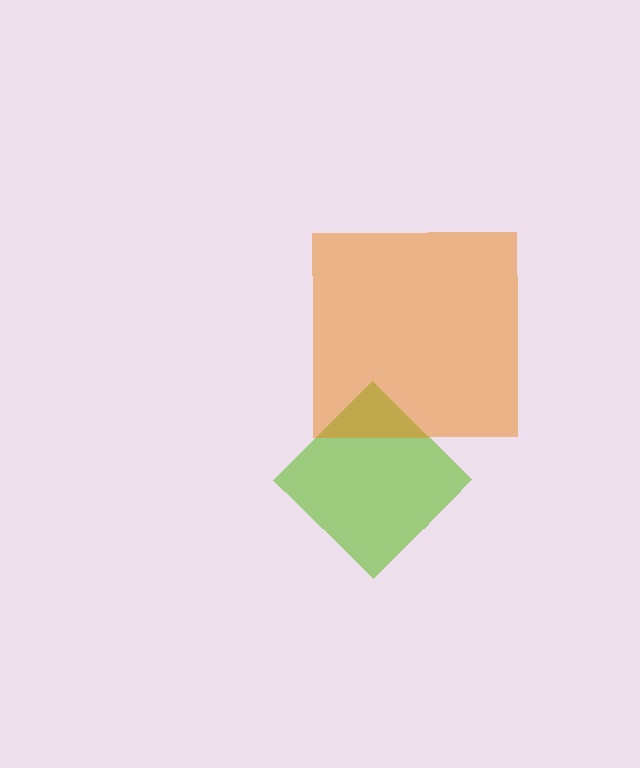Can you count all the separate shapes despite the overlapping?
Yes, there are 2 separate shapes.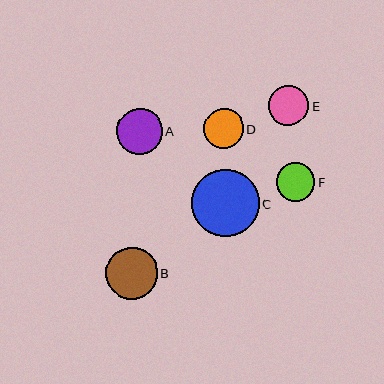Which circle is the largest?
Circle C is the largest with a size of approximately 67 pixels.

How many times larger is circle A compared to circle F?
Circle A is approximately 1.2 times the size of circle F.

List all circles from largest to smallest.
From largest to smallest: C, B, A, E, D, F.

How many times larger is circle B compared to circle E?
Circle B is approximately 1.3 times the size of circle E.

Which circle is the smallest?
Circle F is the smallest with a size of approximately 38 pixels.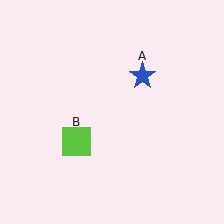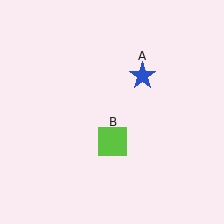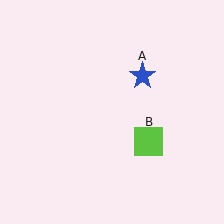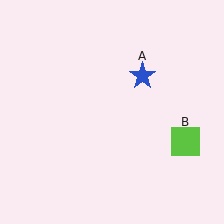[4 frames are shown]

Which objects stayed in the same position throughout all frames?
Blue star (object A) remained stationary.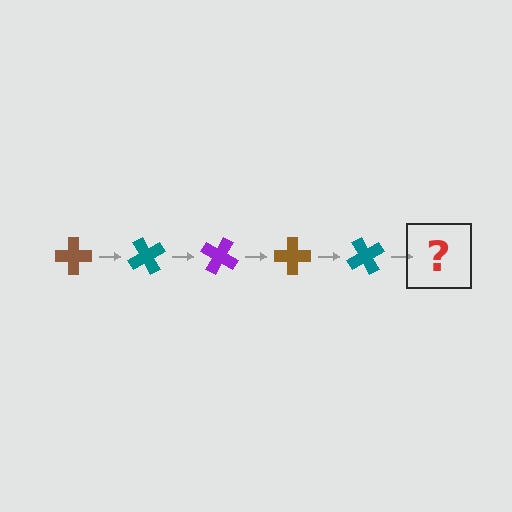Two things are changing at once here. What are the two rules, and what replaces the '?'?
The two rules are that it rotates 60 degrees each step and the color cycles through brown, teal, and purple. The '?' should be a purple cross, rotated 300 degrees from the start.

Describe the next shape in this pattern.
It should be a purple cross, rotated 300 degrees from the start.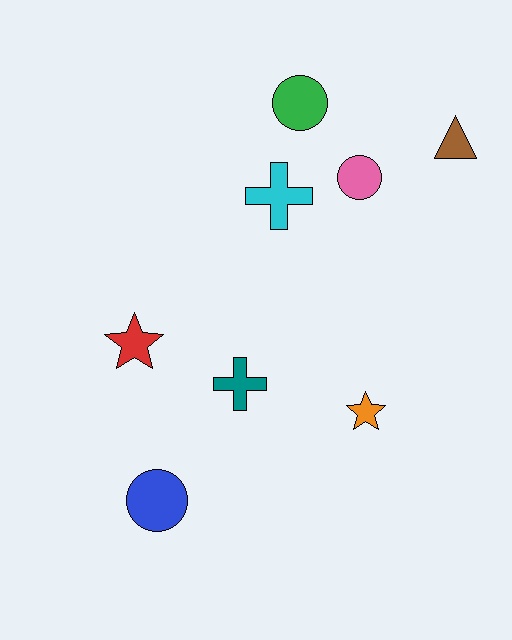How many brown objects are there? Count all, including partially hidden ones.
There is 1 brown object.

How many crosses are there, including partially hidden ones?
There are 2 crosses.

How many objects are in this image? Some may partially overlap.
There are 8 objects.